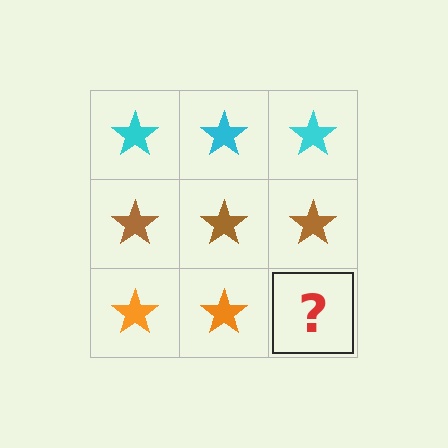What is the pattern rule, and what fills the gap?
The rule is that each row has a consistent color. The gap should be filled with an orange star.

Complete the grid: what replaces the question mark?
The question mark should be replaced with an orange star.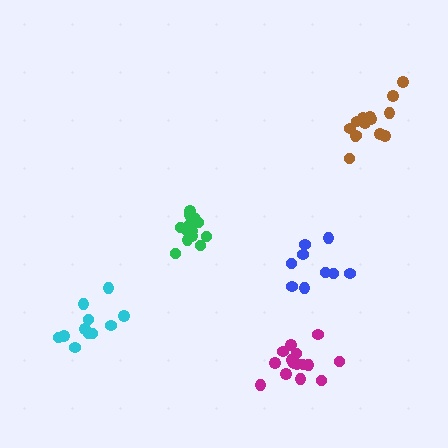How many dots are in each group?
Group 1: 9 dots, Group 2: 15 dots, Group 3: 14 dots, Group 4: 13 dots, Group 5: 11 dots (62 total).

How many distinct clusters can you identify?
There are 5 distinct clusters.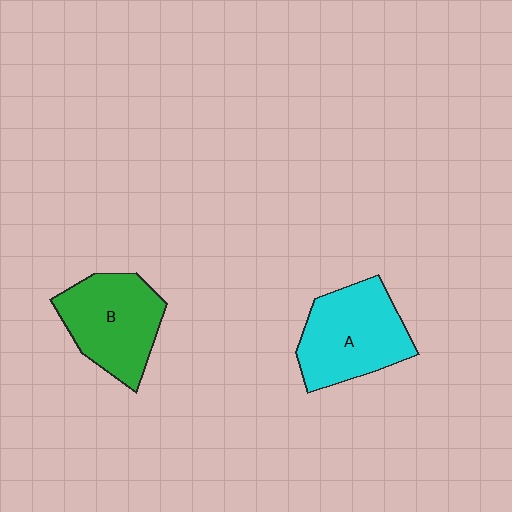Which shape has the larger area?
Shape A (cyan).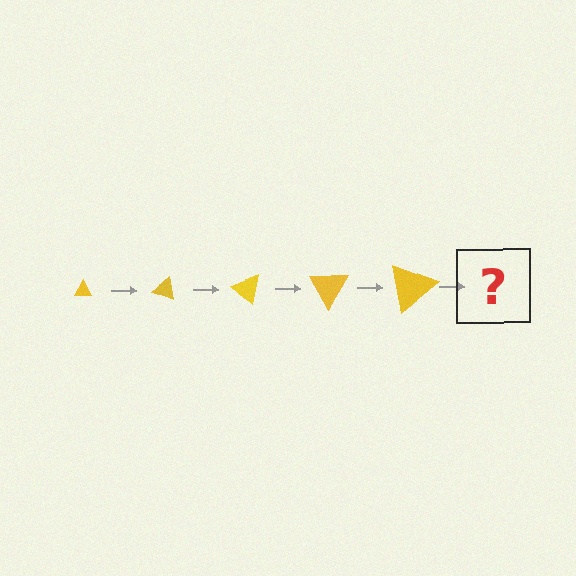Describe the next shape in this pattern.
It should be a triangle, larger than the previous one and rotated 100 degrees from the start.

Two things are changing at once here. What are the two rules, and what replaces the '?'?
The two rules are that the triangle grows larger each step and it rotates 20 degrees each step. The '?' should be a triangle, larger than the previous one and rotated 100 degrees from the start.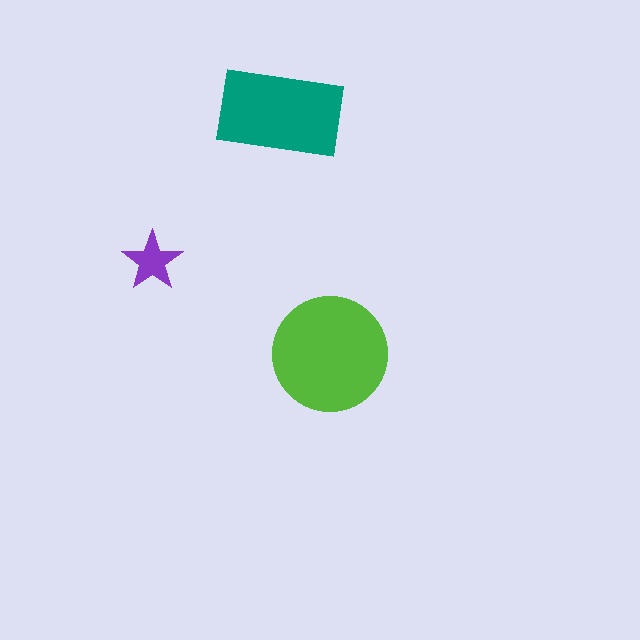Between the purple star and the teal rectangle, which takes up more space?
The teal rectangle.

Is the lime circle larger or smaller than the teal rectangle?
Larger.